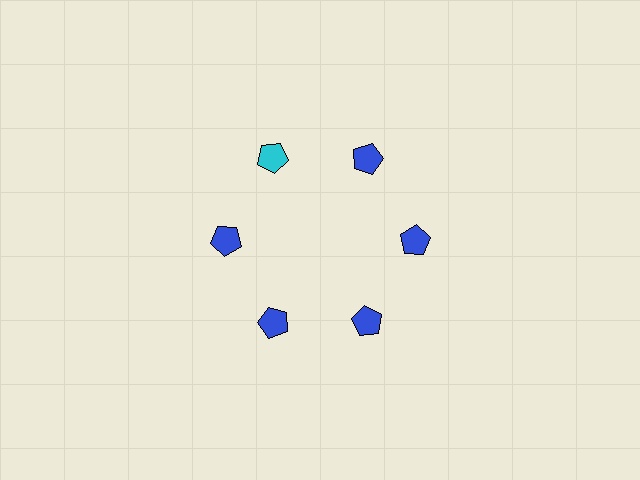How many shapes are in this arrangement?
There are 6 shapes arranged in a ring pattern.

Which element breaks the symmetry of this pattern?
The cyan pentagon at roughly the 11 o'clock position breaks the symmetry. All other shapes are blue pentagons.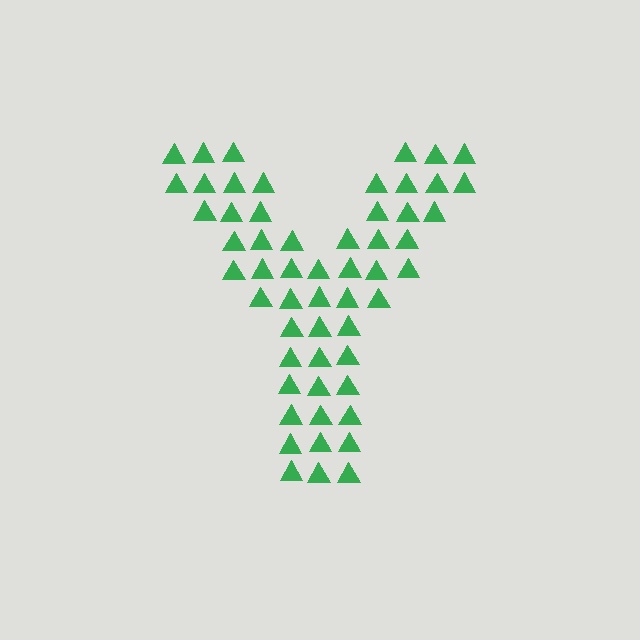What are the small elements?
The small elements are triangles.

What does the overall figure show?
The overall figure shows the letter Y.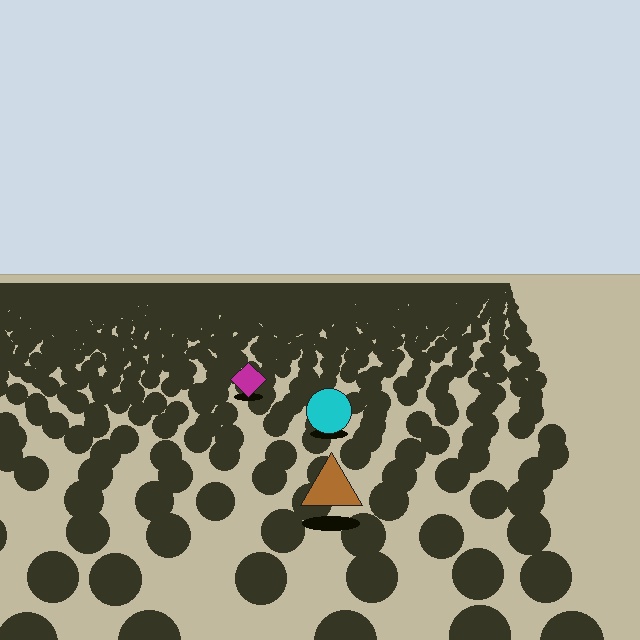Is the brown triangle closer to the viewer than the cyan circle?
Yes. The brown triangle is closer — you can tell from the texture gradient: the ground texture is coarser near it.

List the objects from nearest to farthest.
From nearest to farthest: the brown triangle, the cyan circle, the magenta diamond.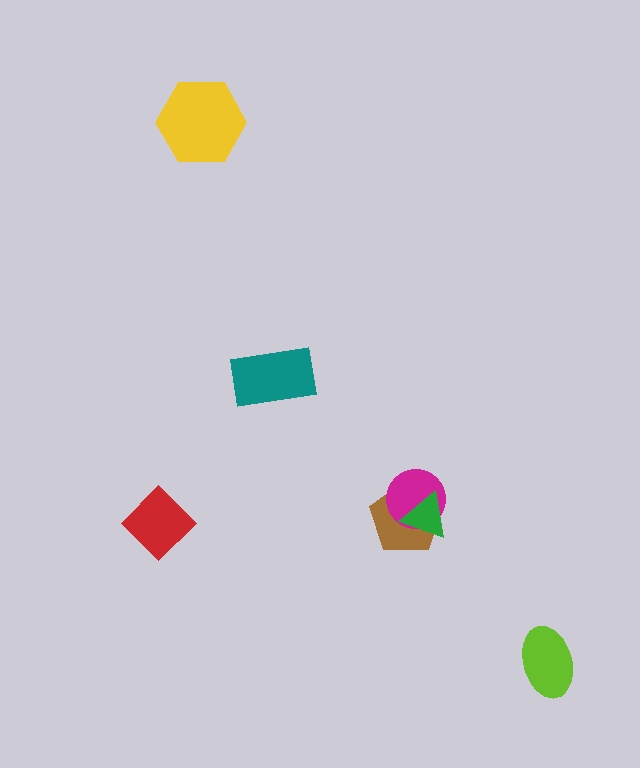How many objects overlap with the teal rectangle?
0 objects overlap with the teal rectangle.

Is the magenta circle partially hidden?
Yes, it is partially covered by another shape.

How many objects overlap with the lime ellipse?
0 objects overlap with the lime ellipse.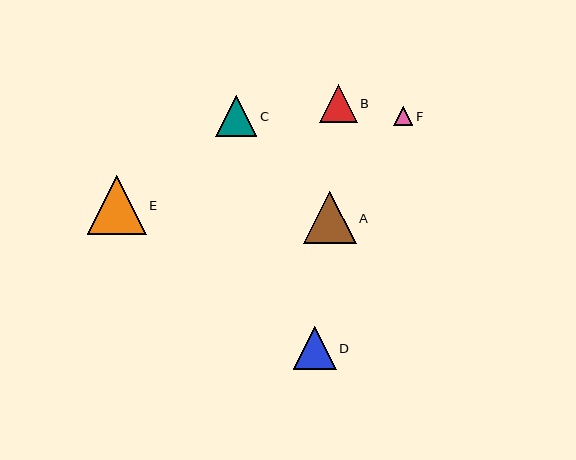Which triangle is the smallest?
Triangle F is the smallest with a size of approximately 19 pixels.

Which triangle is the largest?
Triangle E is the largest with a size of approximately 59 pixels.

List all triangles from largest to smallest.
From largest to smallest: E, A, D, C, B, F.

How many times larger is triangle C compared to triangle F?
Triangle C is approximately 2.2 times the size of triangle F.